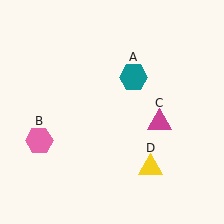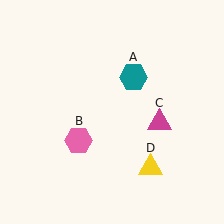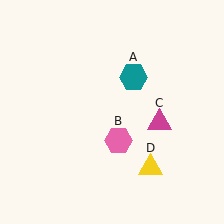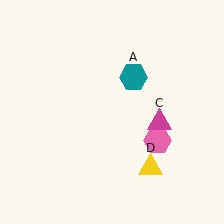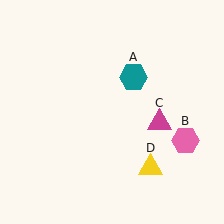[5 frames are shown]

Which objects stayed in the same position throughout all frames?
Teal hexagon (object A) and magenta triangle (object C) and yellow triangle (object D) remained stationary.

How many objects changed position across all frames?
1 object changed position: pink hexagon (object B).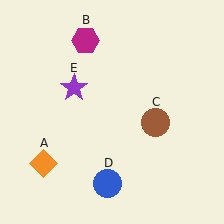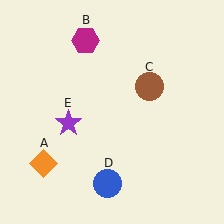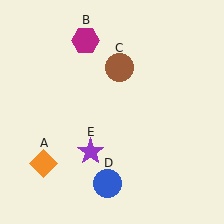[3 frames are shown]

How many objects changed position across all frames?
2 objects changed position: brown circle (object C), purple star (object E).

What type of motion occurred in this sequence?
The brown circle (object C), purple star (object E) rotated counterclockwise around the center of the scene.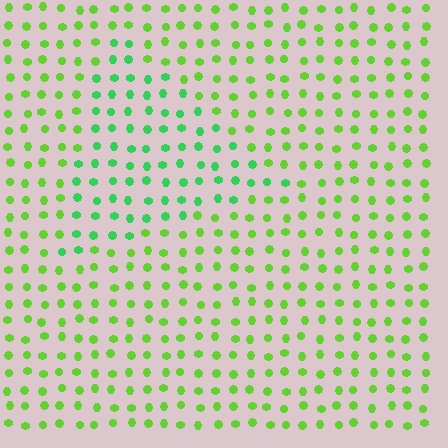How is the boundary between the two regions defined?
The boundary is defined purely by a slight shift in hue (about 33 degrees). Spacing, size, and orientation are identical on both sides.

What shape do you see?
I see a triangle.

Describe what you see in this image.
The image is filled with small lime elements in a uniform arrangement. A triangle-shaped region is visible where the elements are tinted to a slightly different hue, forming a subtle color boundary.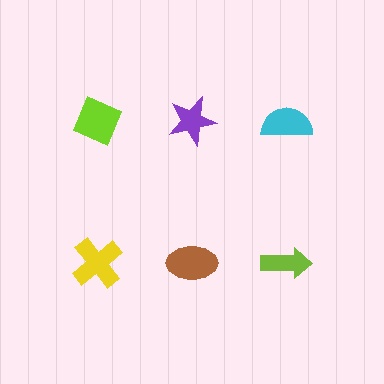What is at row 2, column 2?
A brown ellipse.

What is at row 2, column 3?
A lime arrow.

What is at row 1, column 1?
A lime diamond.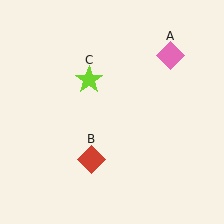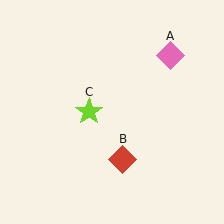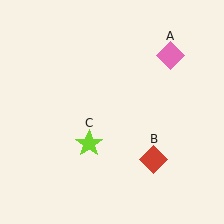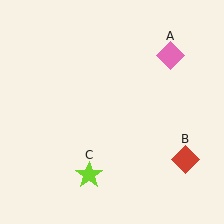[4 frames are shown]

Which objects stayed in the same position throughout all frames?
Pink diamond (object A) remained stationary.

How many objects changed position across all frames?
2 objects changed position: red diamond (object B), lime star (object C).